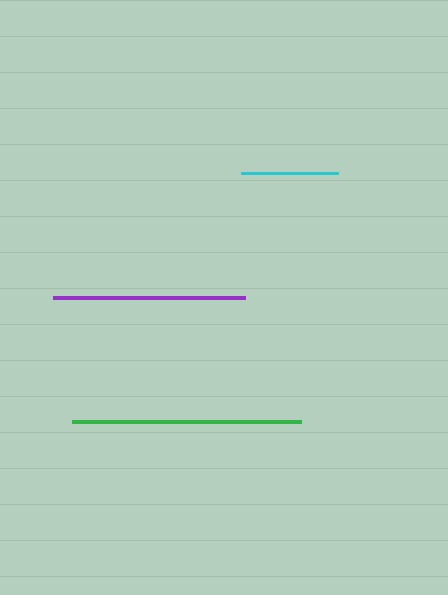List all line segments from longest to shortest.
From longest to shortest: green, purple, cyan.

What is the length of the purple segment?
The purple segment is approximately 193 pixels long.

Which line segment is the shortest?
The cyan line is the shortest at approximately 97 pixels.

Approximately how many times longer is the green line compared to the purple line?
The green line is approximately 1.2 times the length of the purple line.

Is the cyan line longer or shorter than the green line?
The green line is longer than the cyan line.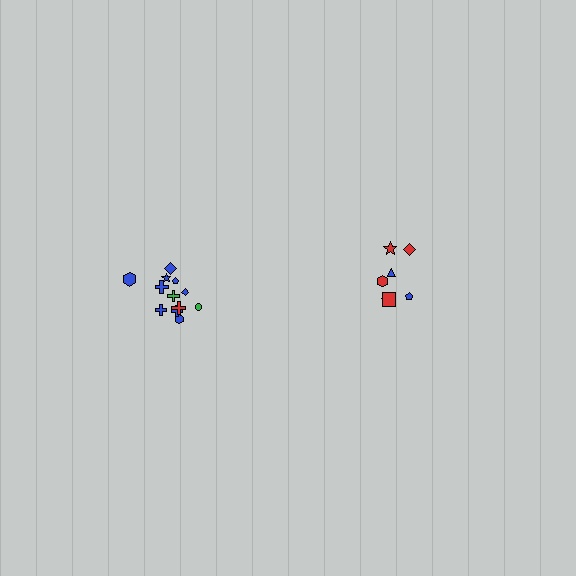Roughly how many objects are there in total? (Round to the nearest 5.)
Roughly 20 objects in total.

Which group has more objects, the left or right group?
The left group.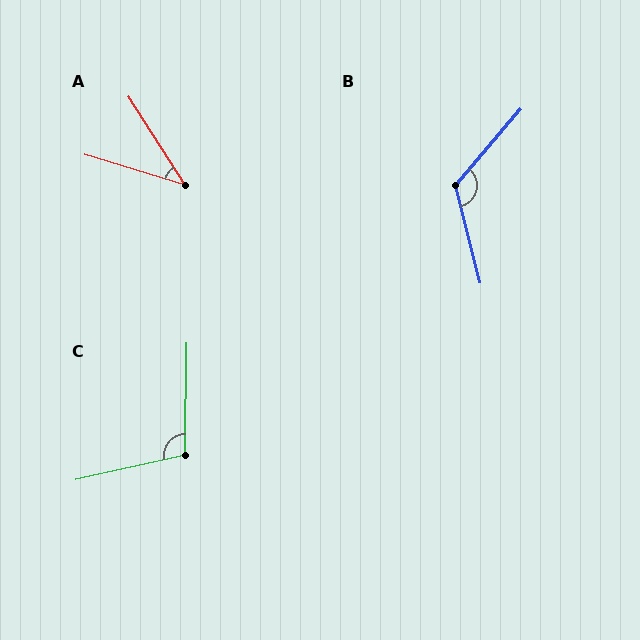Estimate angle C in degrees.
Approximately 103 degrees.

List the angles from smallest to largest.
A (40°), C (103°), B (125°).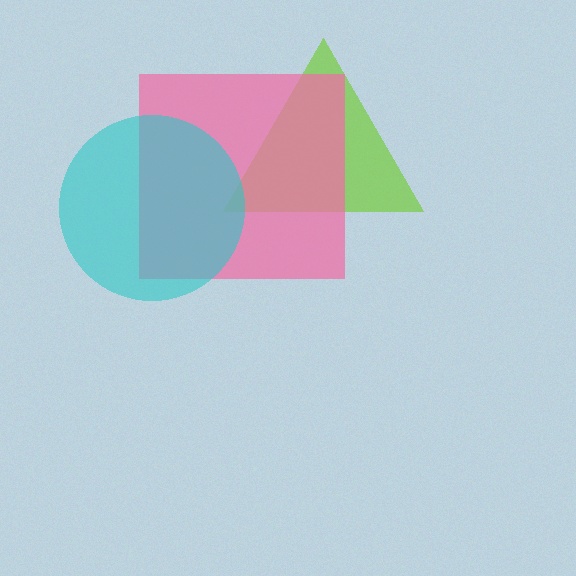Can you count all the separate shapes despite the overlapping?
Yes, there are 3 separate shapes.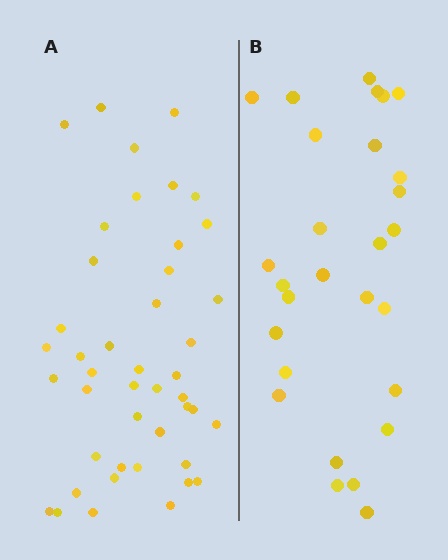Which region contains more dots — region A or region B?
Region A (the left region) has more dots.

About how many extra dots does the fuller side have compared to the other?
Region A has approximately 15 more dots than region B.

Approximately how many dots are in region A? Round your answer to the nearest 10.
About 40 dots. (The exact count is 44, which rounds to 40.)